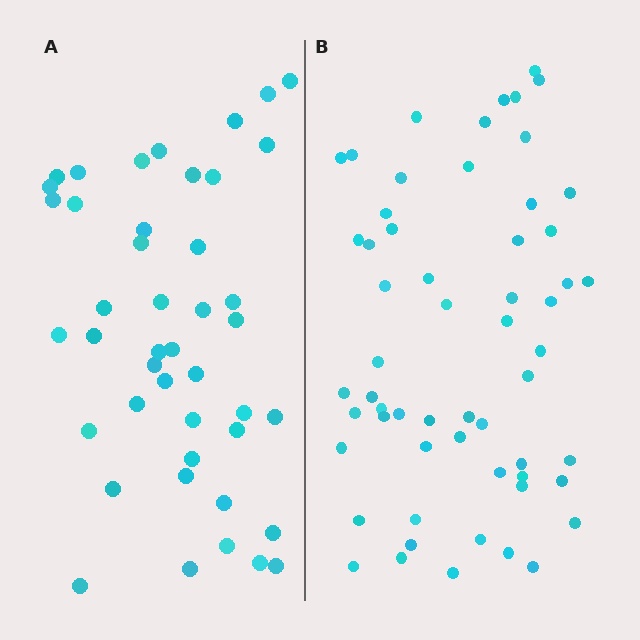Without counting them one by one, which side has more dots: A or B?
Region B (the right region) has more dots.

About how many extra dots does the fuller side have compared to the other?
Region B has approximately 15 more dots than region A.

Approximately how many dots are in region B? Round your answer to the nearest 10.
About 60 dots. (The exact count is 58, which rounds to 60.)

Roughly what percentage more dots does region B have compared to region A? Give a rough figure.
About 30% more.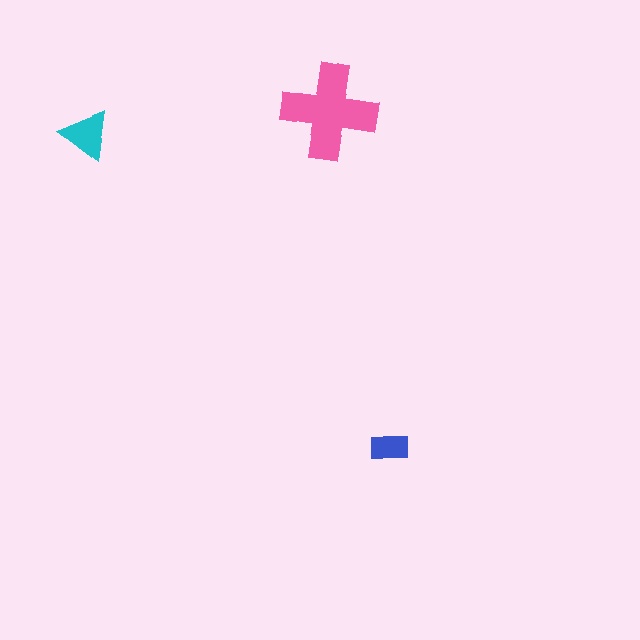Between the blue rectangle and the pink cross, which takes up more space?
The pink cross.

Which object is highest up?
The pink cross is topmost.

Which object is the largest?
The pink cross.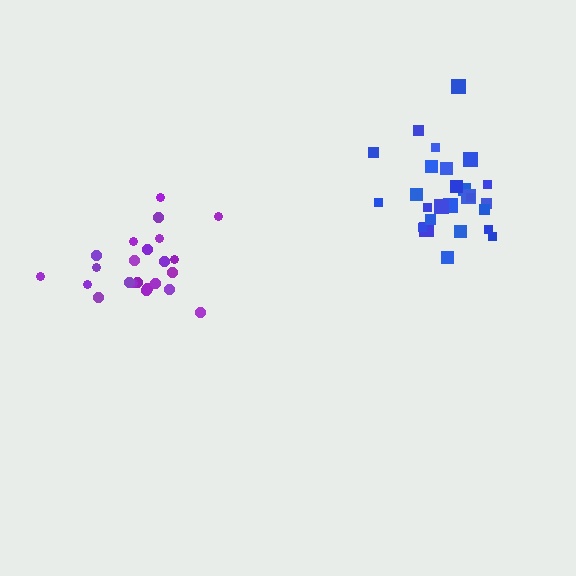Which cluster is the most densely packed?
Blue.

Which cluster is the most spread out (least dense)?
Purple.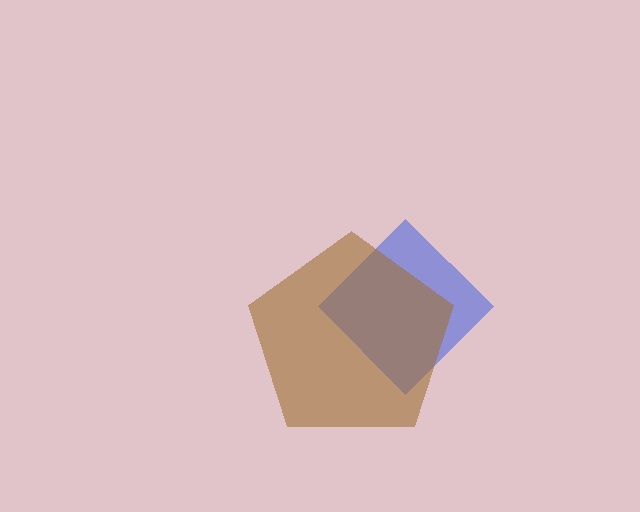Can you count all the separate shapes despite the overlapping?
Yes, there are 2 separate shapes.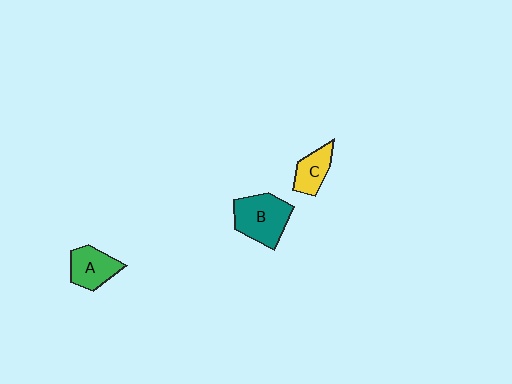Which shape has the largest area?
Shape B (teal).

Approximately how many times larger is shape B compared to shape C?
Approximately 1.8 times.